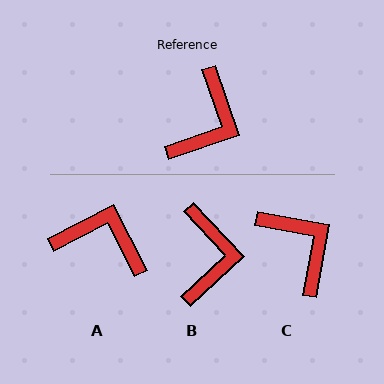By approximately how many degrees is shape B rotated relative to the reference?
Approximately 25 degrees counter-clockwise.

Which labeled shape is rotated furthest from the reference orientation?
A, about 99 degrees away.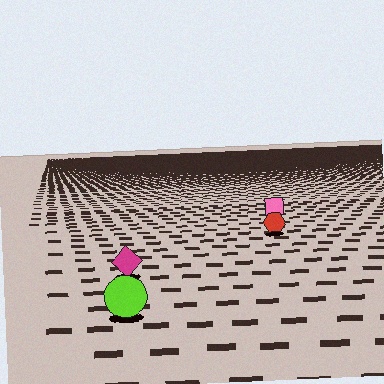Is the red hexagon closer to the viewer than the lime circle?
No. The lime circle is closer — you can tell from the texture gradient: the ground texture is coarser near it.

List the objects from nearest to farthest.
From nearest to farthest: the lime circle, the magenta diamond, the red hexagon, the pink square.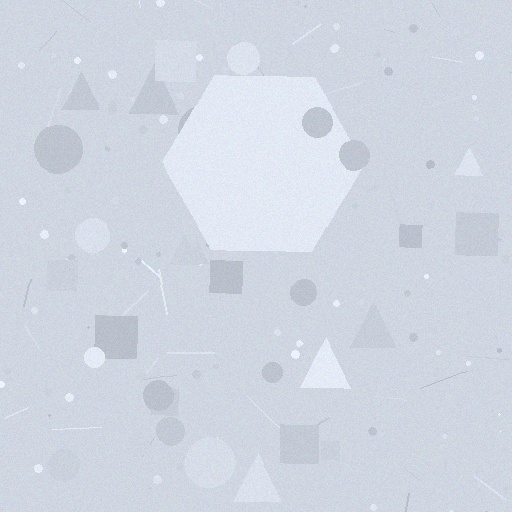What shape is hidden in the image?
A hexagon is hidden in the image.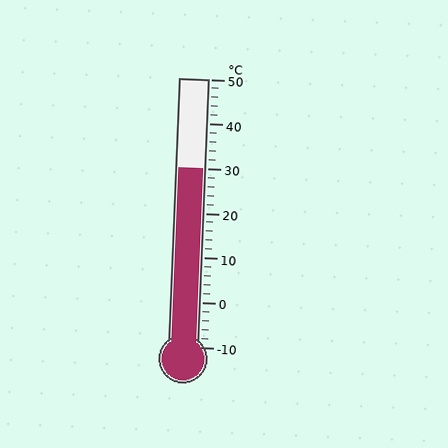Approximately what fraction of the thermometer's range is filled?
The thermometer is filled to approximately 65% of its range.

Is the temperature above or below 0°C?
The temperature is above 0°C.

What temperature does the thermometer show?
The thermometer shows approximately 30°C.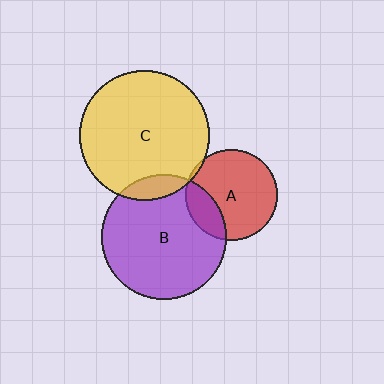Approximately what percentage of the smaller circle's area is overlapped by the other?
Approximately 20%.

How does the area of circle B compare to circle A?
Approximately 1.9 times.